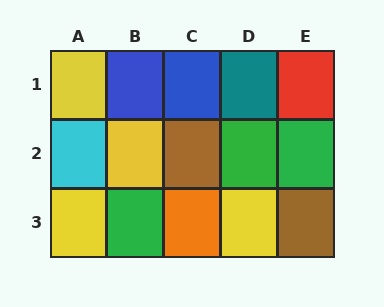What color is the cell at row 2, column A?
Cyan.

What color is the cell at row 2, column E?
Green.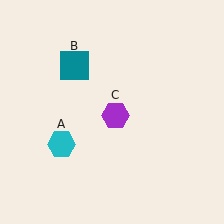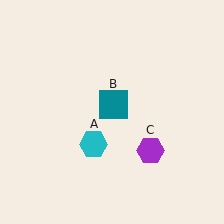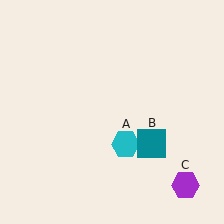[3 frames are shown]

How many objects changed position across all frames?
3 objects changed position: cyan hexagon (object A), teal square (object B), purple hexagon (object C).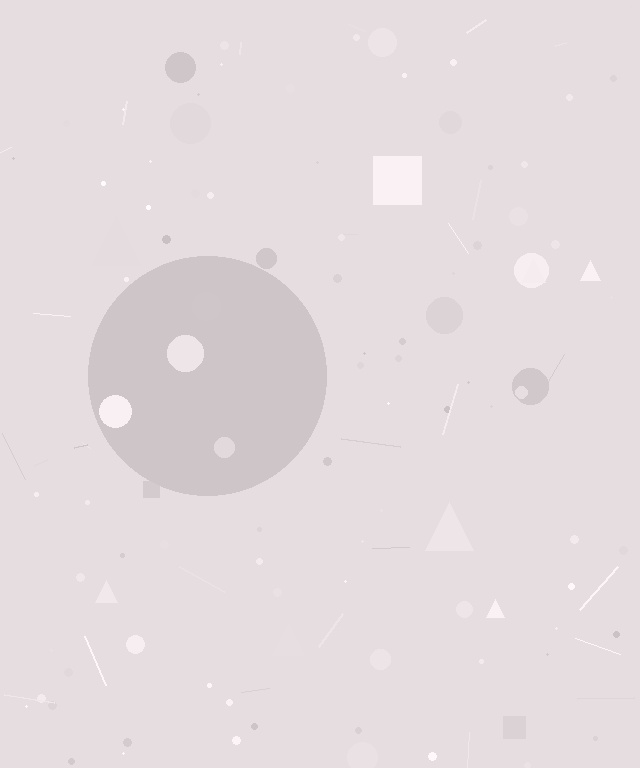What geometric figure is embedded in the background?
A circle is embedded in the background.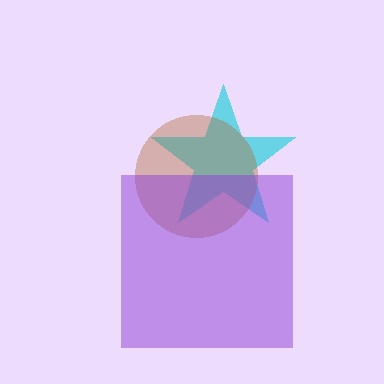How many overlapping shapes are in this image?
There are 3 overlapping shapes in the image.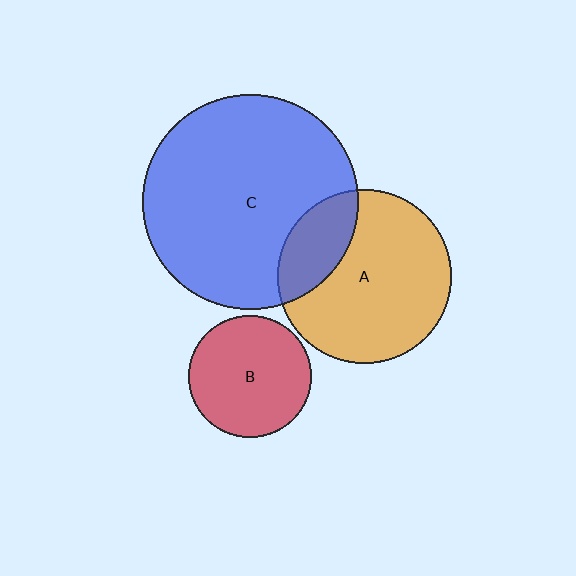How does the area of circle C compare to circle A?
Approximately 1.5 times.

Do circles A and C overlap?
Yes.